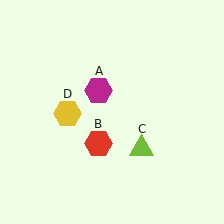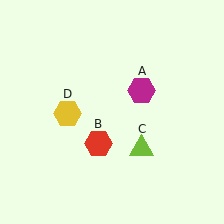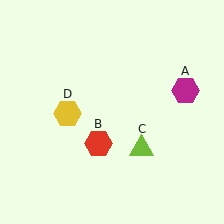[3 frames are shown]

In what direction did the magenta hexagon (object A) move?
The magenta hexagon (object A) moved right.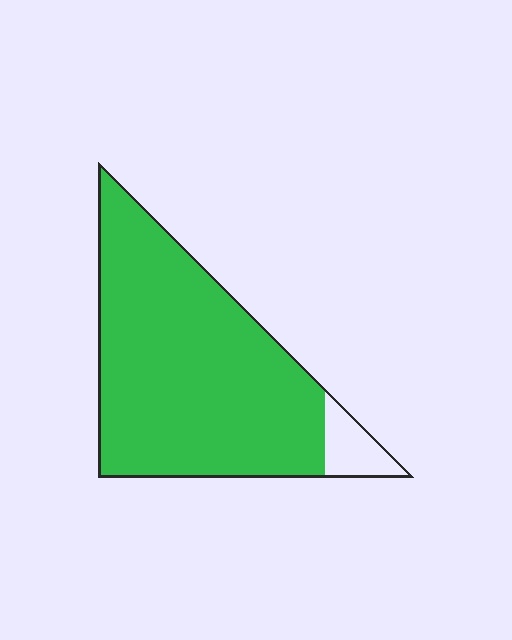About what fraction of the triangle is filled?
About nine tenths (9/10).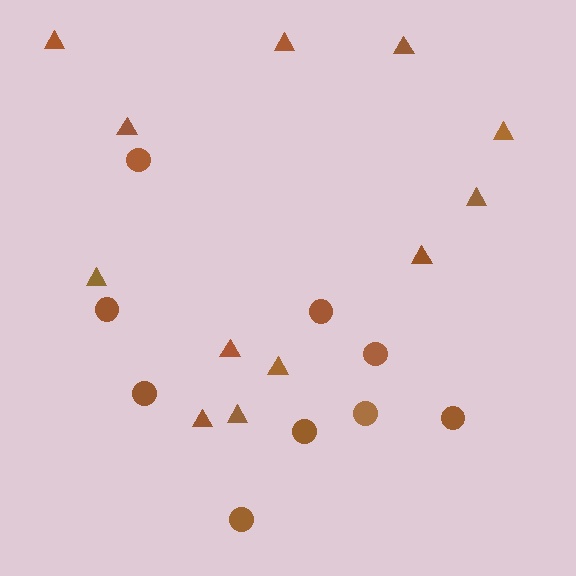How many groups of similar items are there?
There are 2 groups: one group of circles (9) and one group of triangles (12).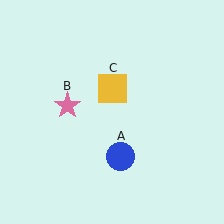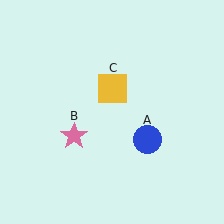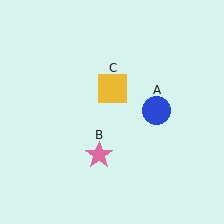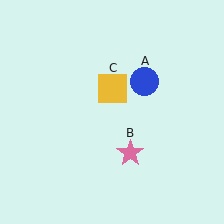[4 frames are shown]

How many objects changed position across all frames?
2 objects changed position: blue circle (object A), pink star (object B).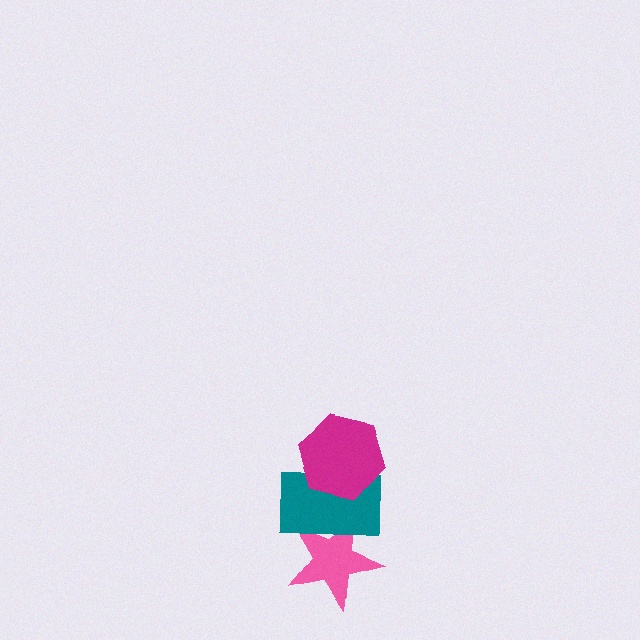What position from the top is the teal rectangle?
The teal rectangle is 2nd from the top.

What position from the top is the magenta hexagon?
The magenta hexagon is 1st from the top.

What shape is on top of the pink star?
The teal rectangle is on top of the pink star.